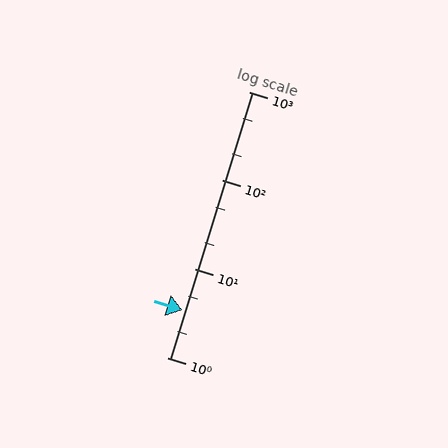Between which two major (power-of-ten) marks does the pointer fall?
The pointer is between 1 and 10.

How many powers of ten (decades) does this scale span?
The scale spans 3 decades, from 1 to 1000.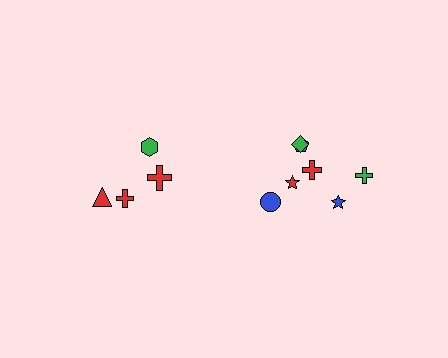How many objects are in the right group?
There are 7 objects.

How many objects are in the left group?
There are 4 objects.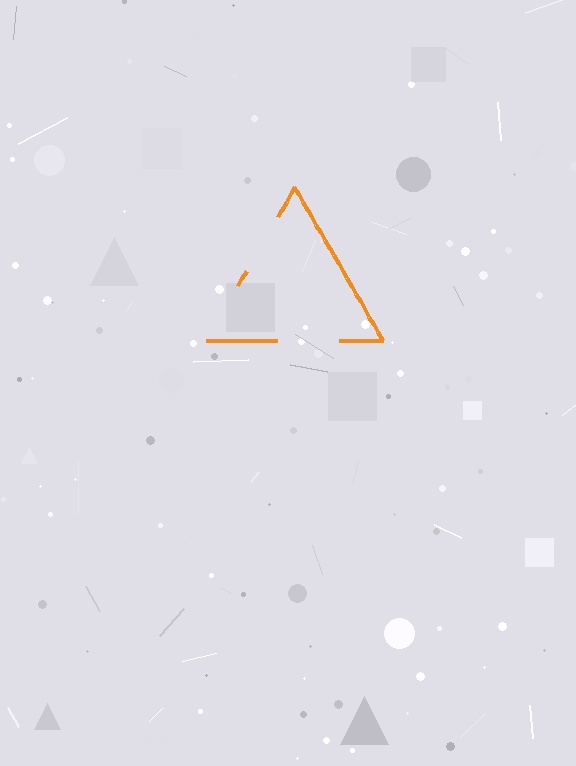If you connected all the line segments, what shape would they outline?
They would outline a triangle.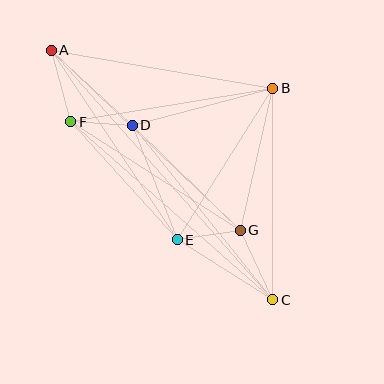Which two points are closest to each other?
Points D and F are closest to each other.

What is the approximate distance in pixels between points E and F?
The distance between E and F is approximately 159 pixels.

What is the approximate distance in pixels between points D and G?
The distance between D and G is approximately 150 pixels.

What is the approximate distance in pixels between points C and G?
The distance between C and G is approximately 77 pixels.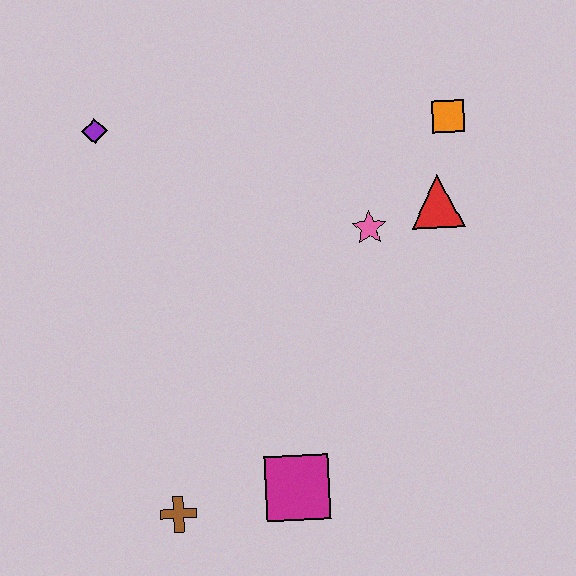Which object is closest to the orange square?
The red triangle is closest to the orange square.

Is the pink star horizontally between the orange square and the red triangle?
No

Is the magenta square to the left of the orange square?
Yes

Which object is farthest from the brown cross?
The orange square is farthest from the brown cross.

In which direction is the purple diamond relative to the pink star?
The purple diamond is to the left of the pink star.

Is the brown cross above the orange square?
No